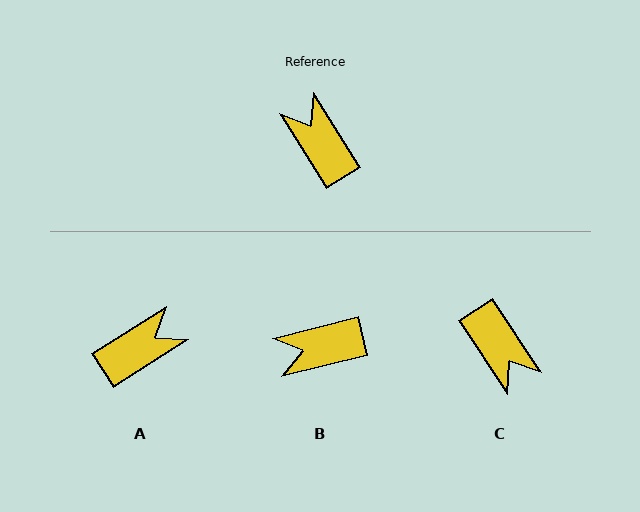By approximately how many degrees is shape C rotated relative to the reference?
Approximately 178 degrees clockwise.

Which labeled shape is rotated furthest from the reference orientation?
C, about 178 degrees away.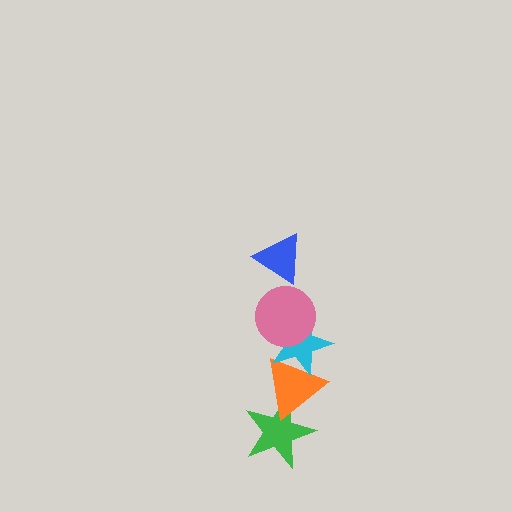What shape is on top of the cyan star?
The pink circle is on top of the cyan star.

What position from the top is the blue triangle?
The blue triangle is 1st from the top.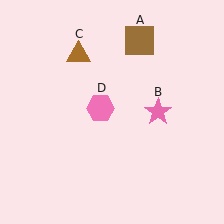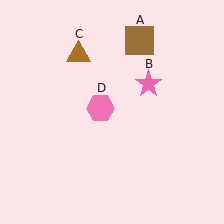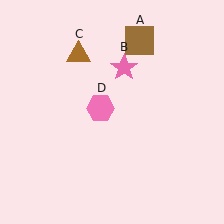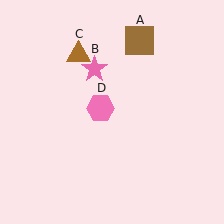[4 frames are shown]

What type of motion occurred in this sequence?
The pink star (object B) rotated counterclockwise around the center of the scene.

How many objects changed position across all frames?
1 object changed position: pink star (object B).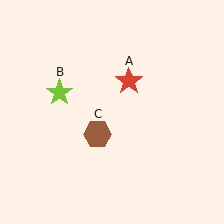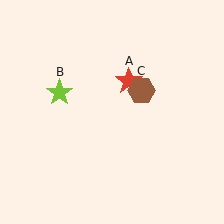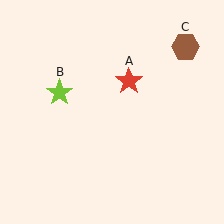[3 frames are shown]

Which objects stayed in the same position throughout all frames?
Red star (object A) and lime star (object B) remained stationary.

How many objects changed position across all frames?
1 object changed position: brown hexagon (object C).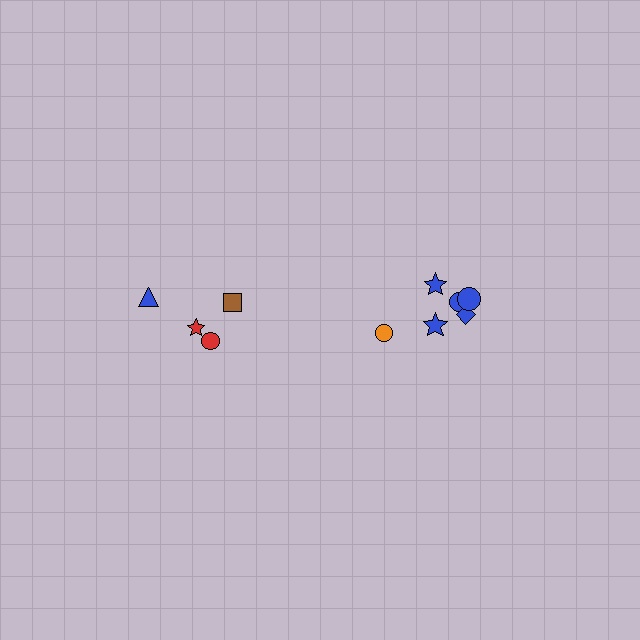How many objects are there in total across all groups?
There are 10 objects.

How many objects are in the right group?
There are 6 objects.